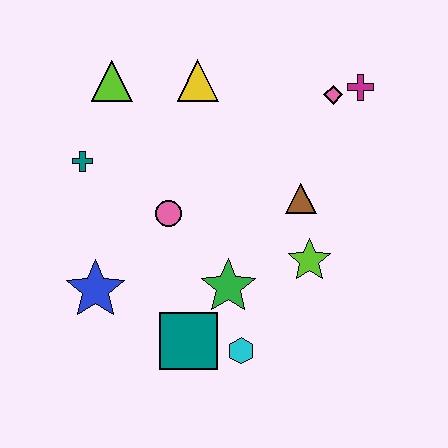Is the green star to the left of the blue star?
No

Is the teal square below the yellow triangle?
Yes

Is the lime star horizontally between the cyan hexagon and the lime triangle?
No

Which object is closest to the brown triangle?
The lime star is closest to the brown triangle.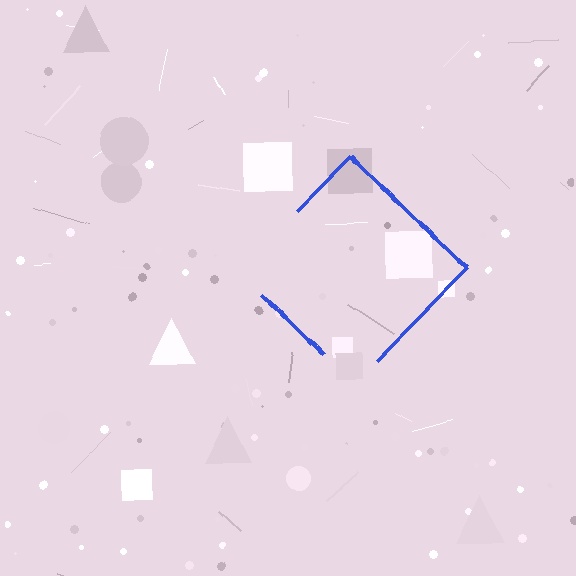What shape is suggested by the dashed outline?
The dashed outline suggests a diamond.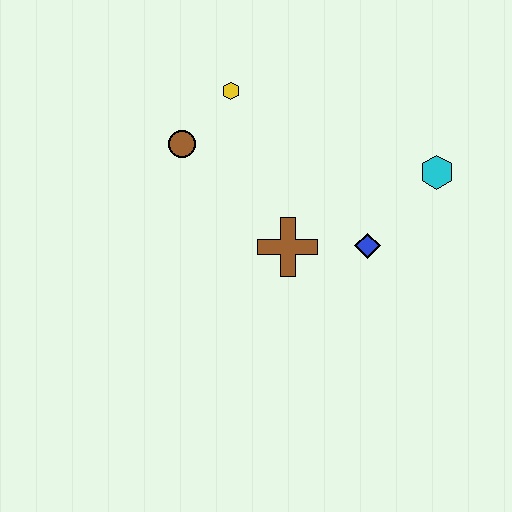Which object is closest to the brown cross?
The blue diamond is closest to the brown cross.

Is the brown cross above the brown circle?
No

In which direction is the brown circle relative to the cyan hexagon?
The brown circle is to the left of the cyan hexagon.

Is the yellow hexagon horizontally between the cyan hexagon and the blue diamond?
No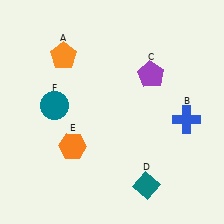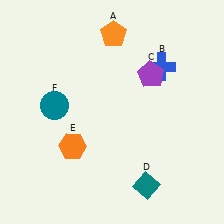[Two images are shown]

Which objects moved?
The objects that moved are: the orange pentagon (A), the blue cross (B).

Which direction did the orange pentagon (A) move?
The orange pentagon (A) moved right.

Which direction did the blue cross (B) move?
The blue cross (B) moved up.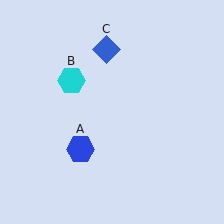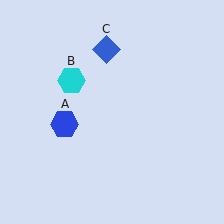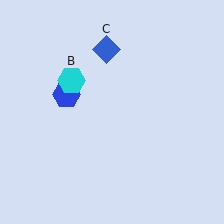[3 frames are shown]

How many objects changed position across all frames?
1 object changed position: blue hexagon (object A).